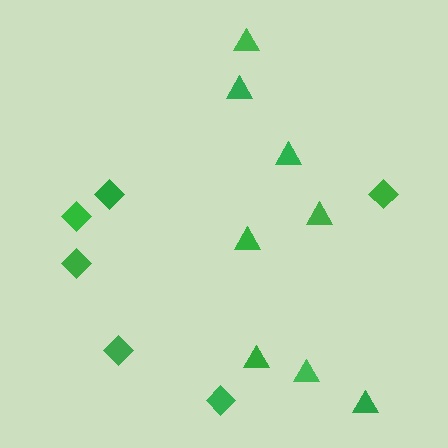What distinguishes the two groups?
There are 2 groups: one group of triangles (8) and one group of diamonds (6).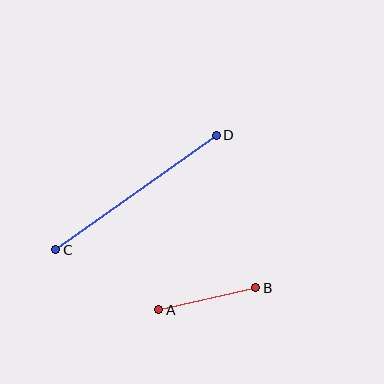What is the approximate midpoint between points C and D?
The midpoint is at approximately (136, 193) pixels.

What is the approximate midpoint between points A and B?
The midpoint is at approximately (207, 299) pixels.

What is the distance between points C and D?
The distance is approximately 197 pixels.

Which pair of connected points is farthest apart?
Points C and D are farthest apart.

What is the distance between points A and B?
The distance is approximately 100 pixels.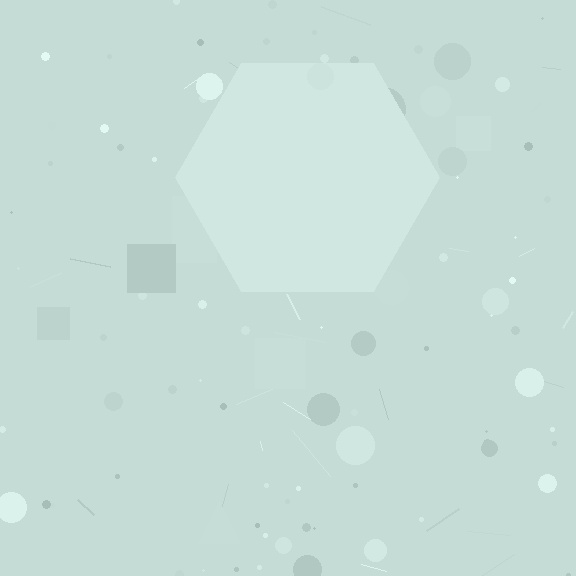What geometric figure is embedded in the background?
A hexagon is embedded in the background.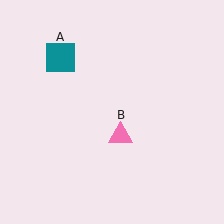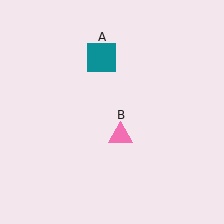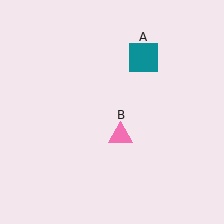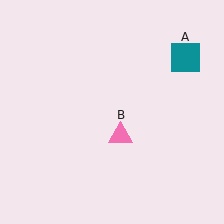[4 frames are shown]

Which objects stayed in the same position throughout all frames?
Pink triangle (object B) remained stationary.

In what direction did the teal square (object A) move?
The teal square (object A) moved right.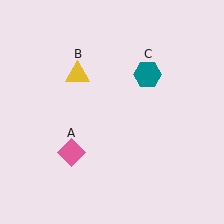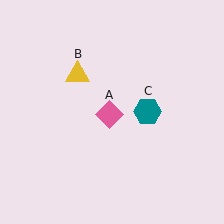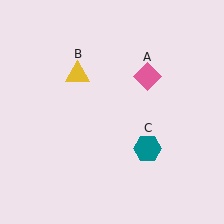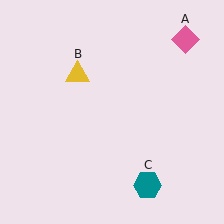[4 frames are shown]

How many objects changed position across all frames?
2 objects changed position: pink diamond (object A), teal hexagon (object C).